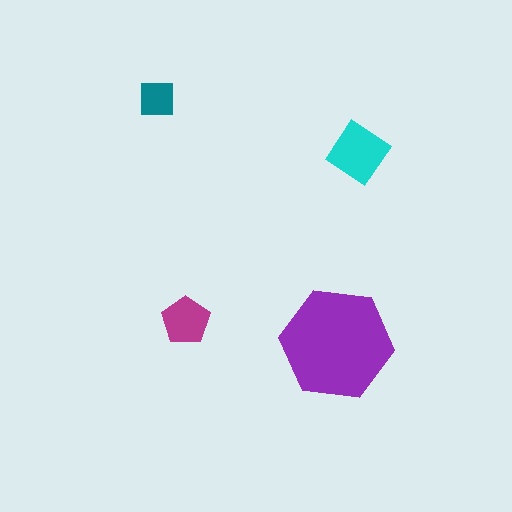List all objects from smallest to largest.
The teal square, the magenta pentagon, the cyan diamond, the purple hexagon.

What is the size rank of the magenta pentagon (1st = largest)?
3rd.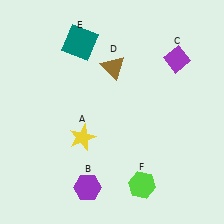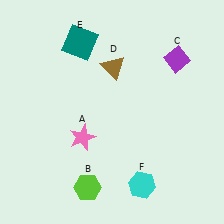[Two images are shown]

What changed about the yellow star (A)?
In Image 1, A is yellow. In Image 2, it changed to pink.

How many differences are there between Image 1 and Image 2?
There are 3 differences between the two images.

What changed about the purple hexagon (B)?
In Image 1, B is purple. In Image 2, it changed to lime.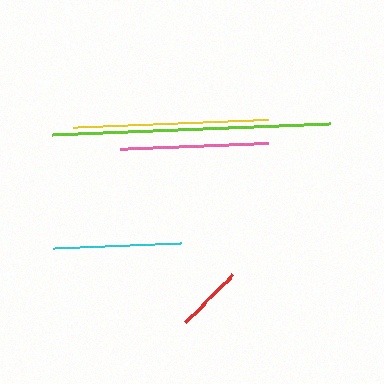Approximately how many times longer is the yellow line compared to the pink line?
The yellow line is approximately 1.3 times the length of the pink line.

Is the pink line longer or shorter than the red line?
The pink line is longer than the red line.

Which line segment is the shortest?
The red line is the shortest at approximately 67 pixels.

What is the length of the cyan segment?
The cyan segment is approximately 128 pixels long.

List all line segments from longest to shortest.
From longest to shortest: lime, teal, yellow, pink, cyan, red.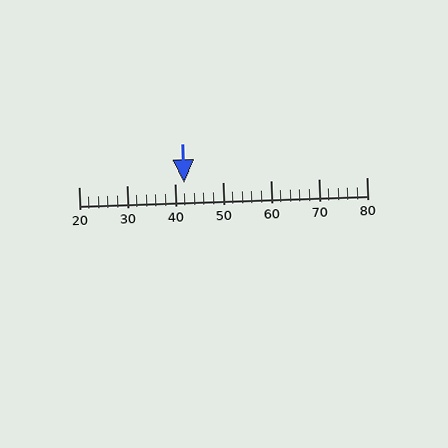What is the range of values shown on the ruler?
The ruler shows values from 20 to 80.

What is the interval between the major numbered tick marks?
The major tick marks are spaced 10 units apart.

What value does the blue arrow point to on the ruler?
The blue arrow points to approximately 42.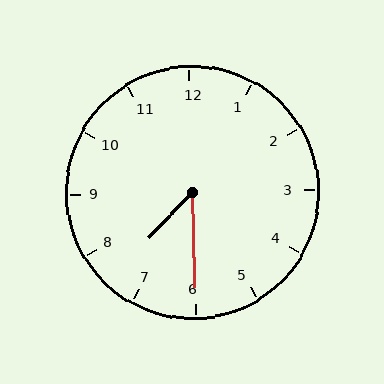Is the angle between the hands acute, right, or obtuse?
It is acute.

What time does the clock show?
7:30.